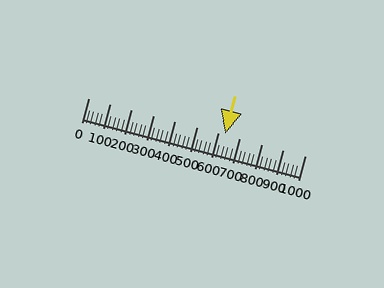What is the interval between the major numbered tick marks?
The major tick marks are spaced 100 units apart.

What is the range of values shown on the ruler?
The ruler shows values from 0 to 1000.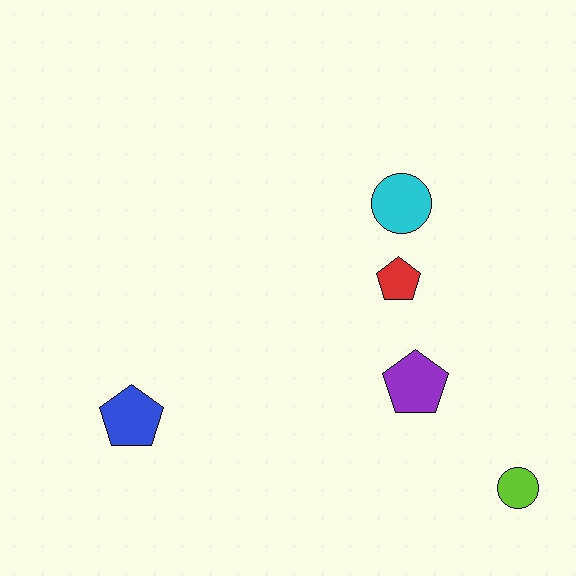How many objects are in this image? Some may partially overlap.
There are 5 objects.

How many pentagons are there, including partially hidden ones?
There are 3 pentagons.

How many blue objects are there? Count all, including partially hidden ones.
There is 1 blue object.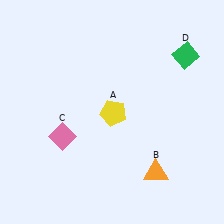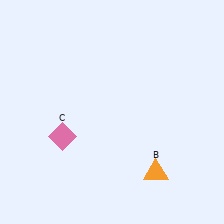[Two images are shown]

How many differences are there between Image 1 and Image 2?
There are 2 differences between the two images.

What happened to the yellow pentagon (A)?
The yellow pentagon (A) was removed in Image 2. It was in the bottom-right area of Image 1.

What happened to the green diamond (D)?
The green diamond (D) was removed in Image 2. It was in the top-right area of Image 1.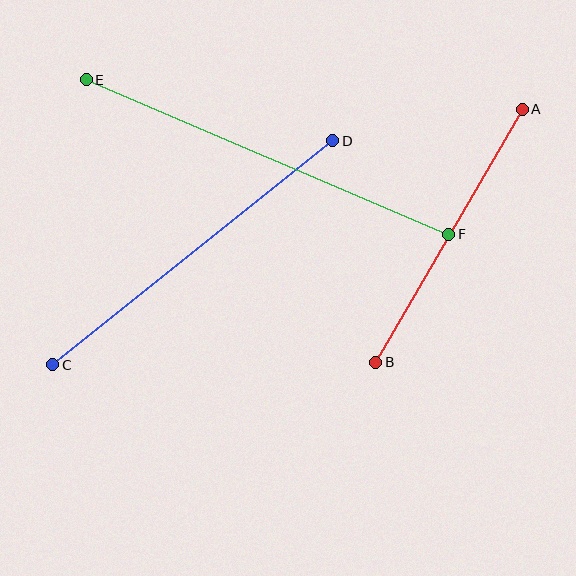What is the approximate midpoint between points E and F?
The midpoint is at approximately (268, 157) pixels.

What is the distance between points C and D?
The distance is approximately 359 pixels.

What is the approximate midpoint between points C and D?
The midpoint is at approximately (193, 253) pixels.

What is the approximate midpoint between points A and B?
The midpoint is at approximately (449, 236) pixels.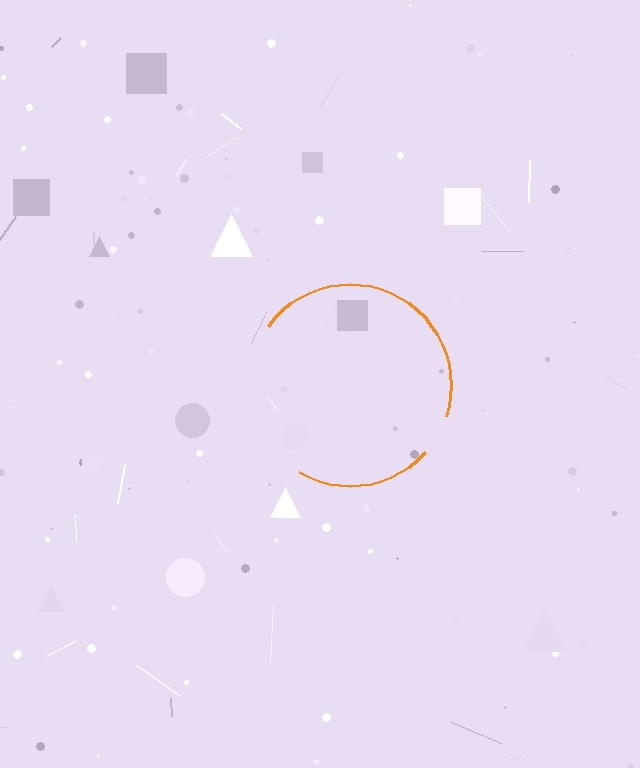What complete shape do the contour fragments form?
The contour fragments form a circle.